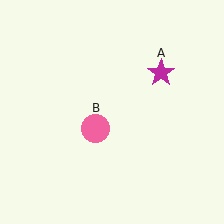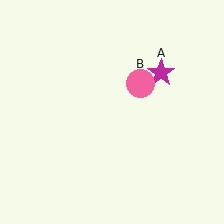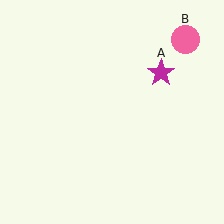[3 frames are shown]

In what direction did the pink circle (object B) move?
The pink circle (object B) moved up and to the right.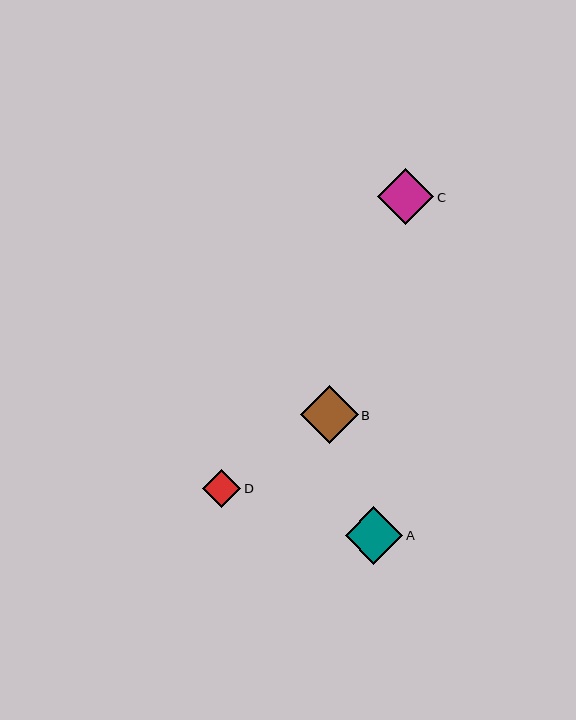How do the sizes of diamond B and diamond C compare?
Diamond B and diamond C are approximately the same size.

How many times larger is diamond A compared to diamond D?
Diamond A is approximately 1.5 times the size of diamond D.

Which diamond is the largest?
Diamond B is the largest with a size of approximately 58 pixels.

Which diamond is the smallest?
Diamond D is the smallest with a size of approximately 38 pixels.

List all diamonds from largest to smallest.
From largest to smallest: B, A, C, D.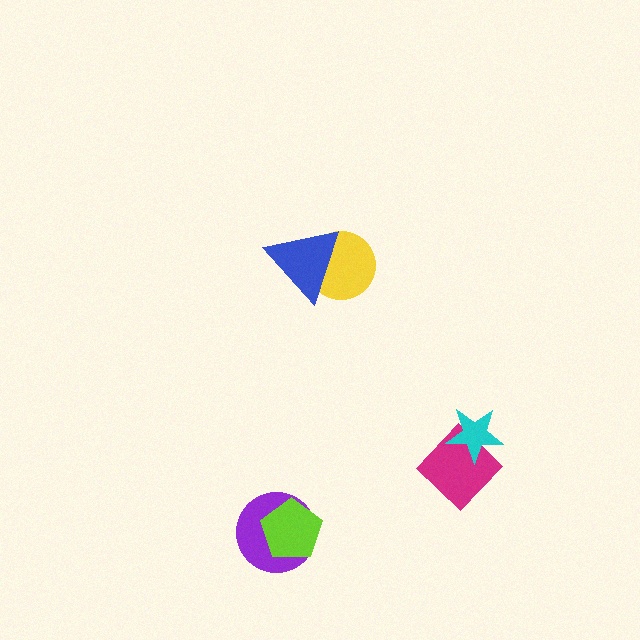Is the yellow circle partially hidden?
Yes, it is partially covered by another shape.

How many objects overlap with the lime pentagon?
1 object overlaps with the lime pentagon.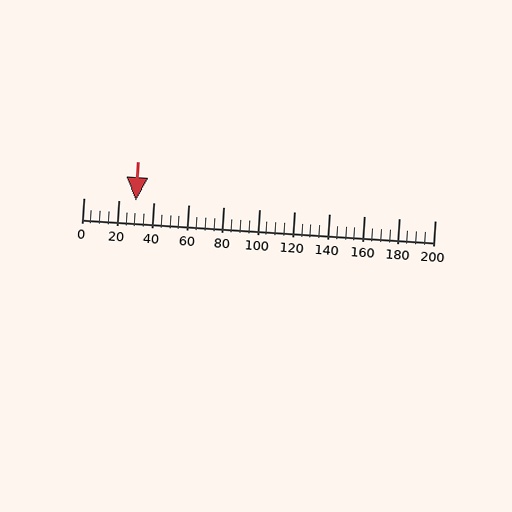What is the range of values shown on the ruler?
The ruler shows values from 0 to 200.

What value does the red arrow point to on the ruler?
The red arrow points to approximately 30.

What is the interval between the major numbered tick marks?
The major tick marks are spaced 20 units apart.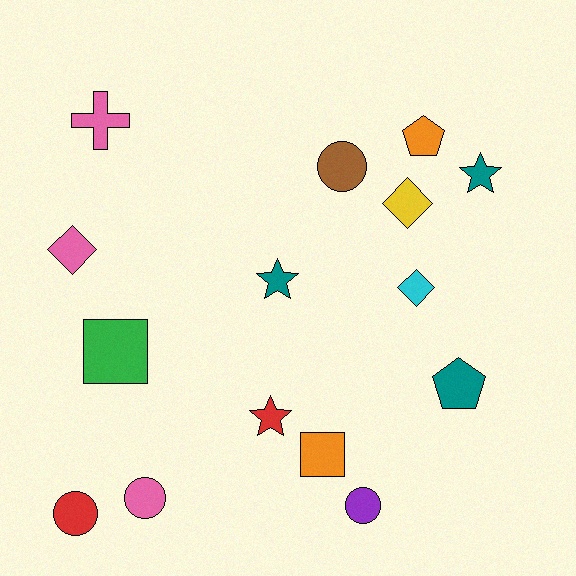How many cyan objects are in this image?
There is 1 cyan object.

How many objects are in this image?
There are 15 objects.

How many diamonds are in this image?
There are 3 diamonds.